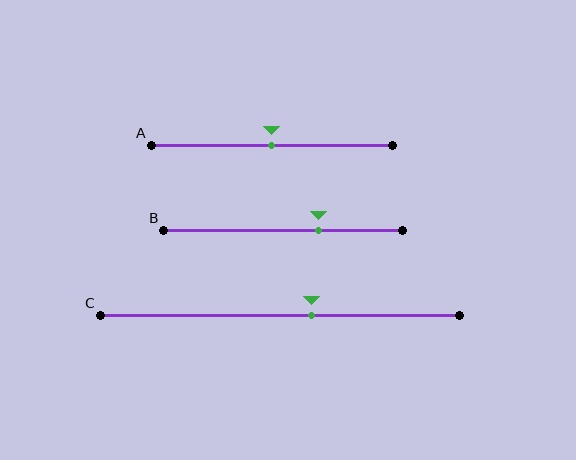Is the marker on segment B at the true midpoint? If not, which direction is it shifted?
No, the marker on segment B is shifted to the right by about 15% of the segment length.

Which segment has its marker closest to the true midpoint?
Segment A has its marker closest to the true midpoint.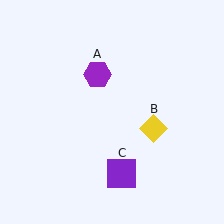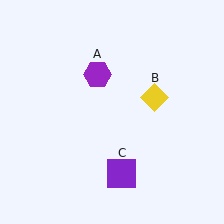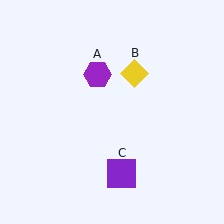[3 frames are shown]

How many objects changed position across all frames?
1 object changed position: yellow diamond (object B).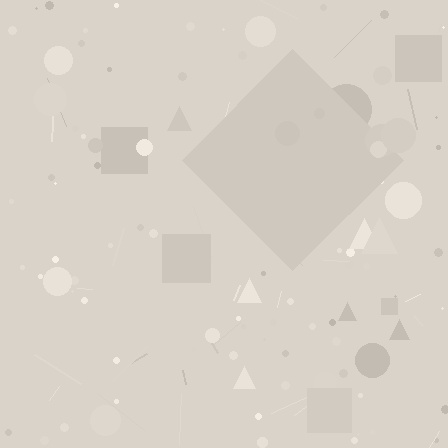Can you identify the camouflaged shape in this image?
The camouflaged shape is a diamond.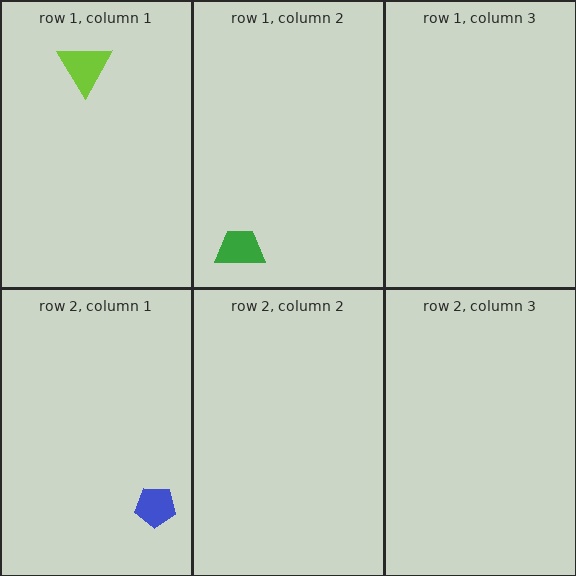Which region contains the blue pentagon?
The row 2, column 1 region.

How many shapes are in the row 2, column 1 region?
1.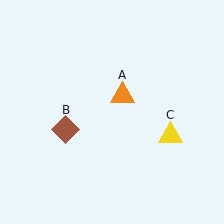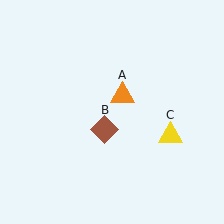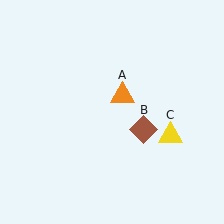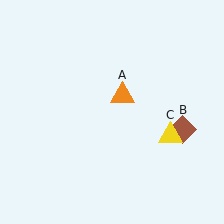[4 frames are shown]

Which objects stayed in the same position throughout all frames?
Orange triangle (object A) and yellow triangle (object C) remained stationary.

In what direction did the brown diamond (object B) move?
The brown diamond (object B) moved right.